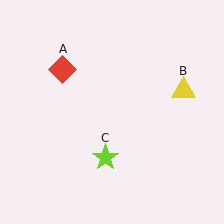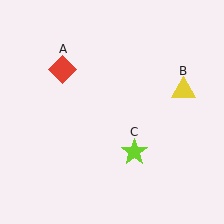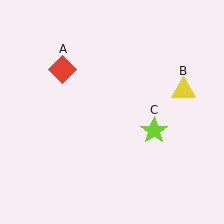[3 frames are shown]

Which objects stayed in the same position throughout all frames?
Red diamond (object A) and yellow triangle (object B) remained stationary.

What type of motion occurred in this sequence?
The lime star (object C) rotated counterclockwise around the center of the scene.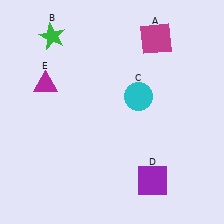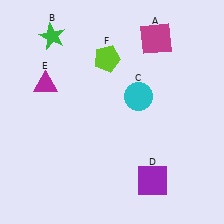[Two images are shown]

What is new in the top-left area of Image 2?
A lime pentagon (F) was added in the top-left area of Image 2.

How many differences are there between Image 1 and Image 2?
There is 1 difference between the two images.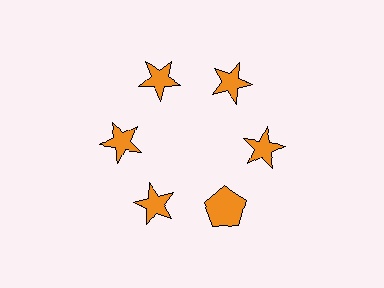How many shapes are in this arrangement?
There are 6 shapes arranged in a ring pattern.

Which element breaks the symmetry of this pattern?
The orange pentagon at roughly the 5 o'clock position breaks the symmetry. All other shapes are orange stars.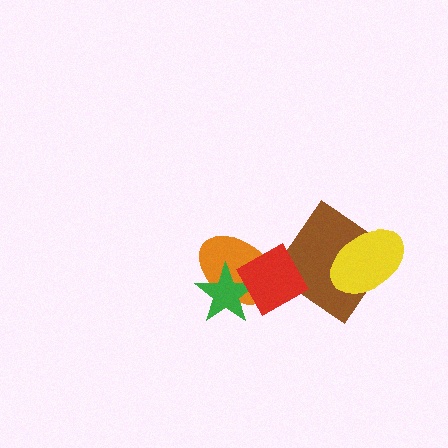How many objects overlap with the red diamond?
3 objects overlap with the red diamond.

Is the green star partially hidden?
Yes, it is partially covered by another shape.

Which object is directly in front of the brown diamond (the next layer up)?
The yellow ellipse is directly in front of the brown diamond.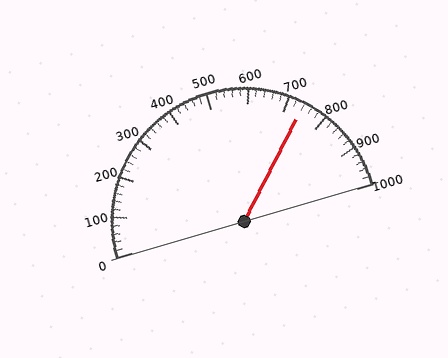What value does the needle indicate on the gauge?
The needle indicates approximately 740.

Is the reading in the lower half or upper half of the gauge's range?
The reading is in the upper half of the range (0 to 1000).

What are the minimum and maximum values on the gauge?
The gauge ranges from 0 to 1000.